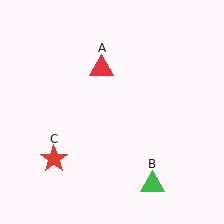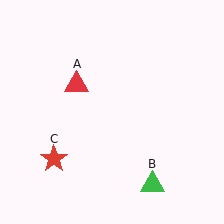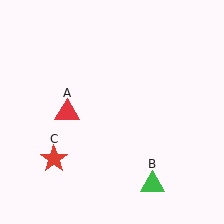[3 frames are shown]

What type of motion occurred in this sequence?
The red triangle (object A) rotated counterclockwise around the center of the scene.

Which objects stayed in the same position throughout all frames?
Green triangle (object B) and red star (object C) remained stationary.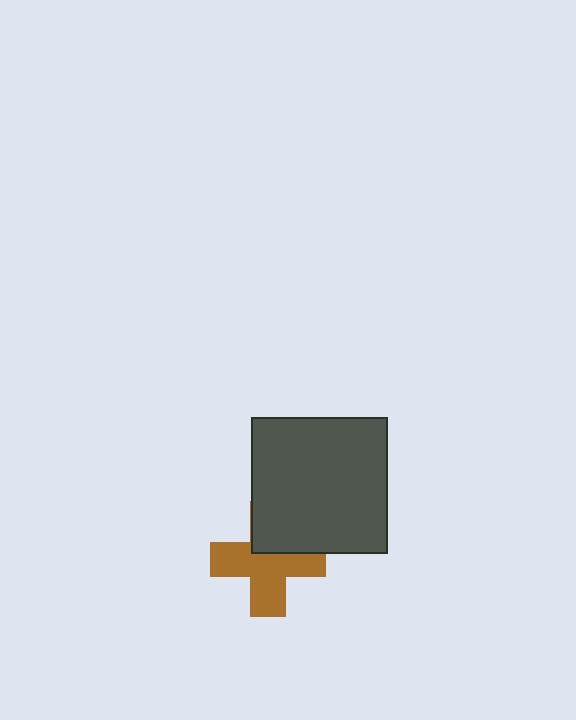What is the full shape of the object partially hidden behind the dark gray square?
The partially hidden object is a brown cross.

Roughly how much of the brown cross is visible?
Most of it is visible (roughly 68%).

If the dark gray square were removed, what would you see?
You would see the complete brown cross.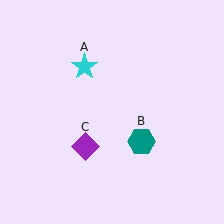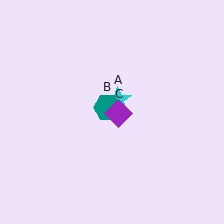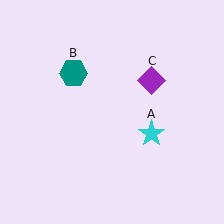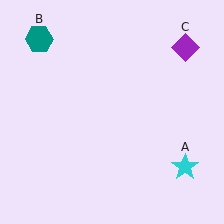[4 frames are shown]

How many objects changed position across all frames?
3 objects changed position: cyan star (object A), teal hexagon (object B), purple diamond (object C).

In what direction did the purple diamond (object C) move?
The purple diamond (object C) moved up and to the right.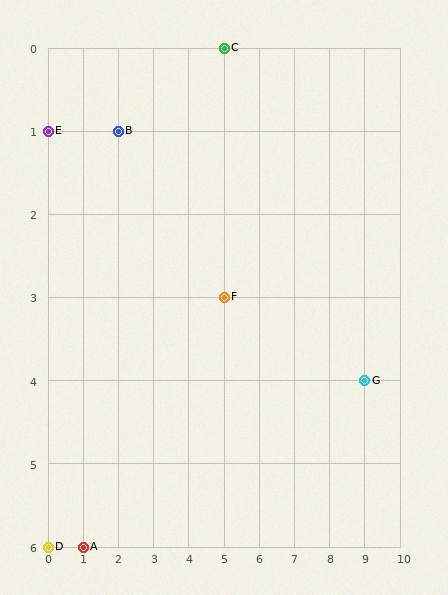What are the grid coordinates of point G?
Point G is at grid coordinates (9, 4).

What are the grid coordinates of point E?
Point E is at grid coordinates (0, 1).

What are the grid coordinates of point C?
Point C is at grid coordinates (5, 0).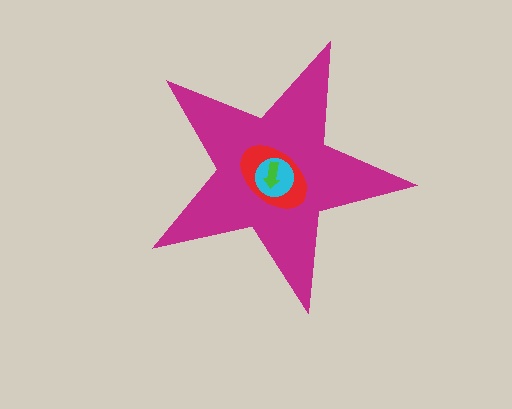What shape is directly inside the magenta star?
The red ellipse.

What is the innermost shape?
The green arrow.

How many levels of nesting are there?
4.